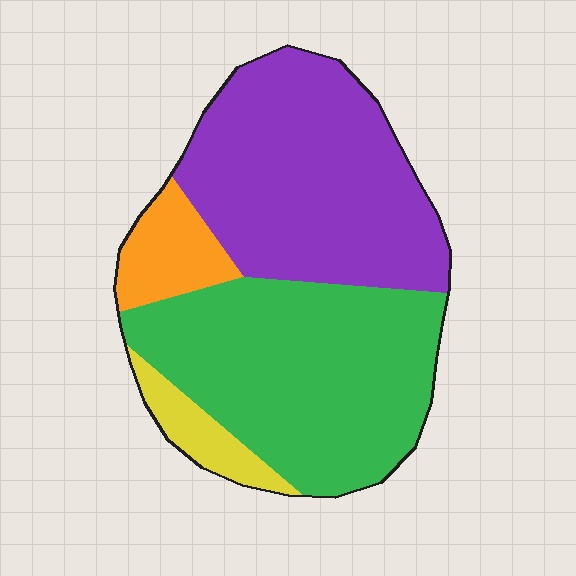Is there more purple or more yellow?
Purple.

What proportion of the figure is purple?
Purple covers about 40% of the figure.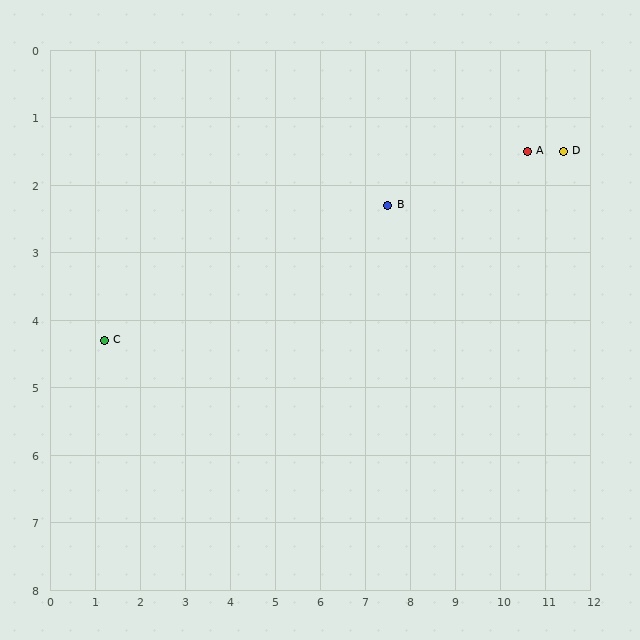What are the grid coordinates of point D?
Point D is at approximately (11.4, 1.5).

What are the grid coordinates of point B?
Point B is at approximately (7.5, 2.3).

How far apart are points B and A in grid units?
Points B and A are about 3.2 grid units apart.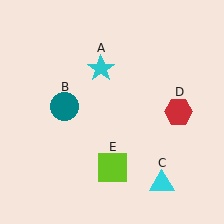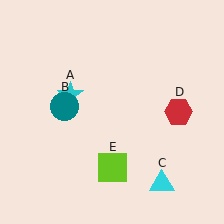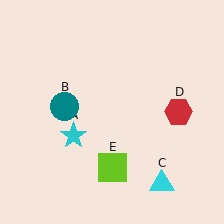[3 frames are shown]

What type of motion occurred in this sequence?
The cyan star (object A) rotated counterclockwise around the center of the scene.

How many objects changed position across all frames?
1 object changed position: cyan star (object A).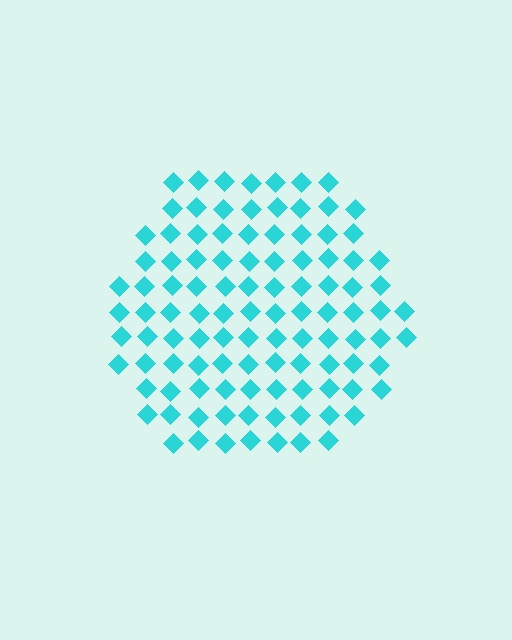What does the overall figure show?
The overall figure shows a hexagon.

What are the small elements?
The small elements are diamonds.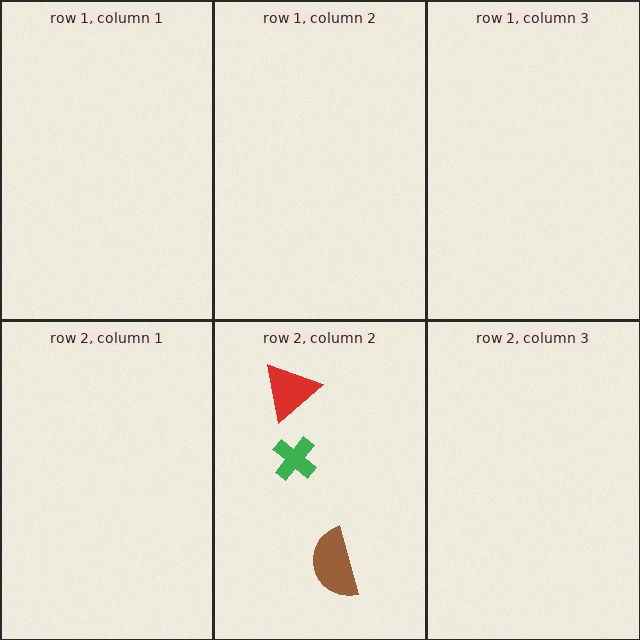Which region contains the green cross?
The row 2, column 2 region.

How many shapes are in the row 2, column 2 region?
3.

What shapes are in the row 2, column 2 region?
The brown semicircle, the green cross, the red triangle.